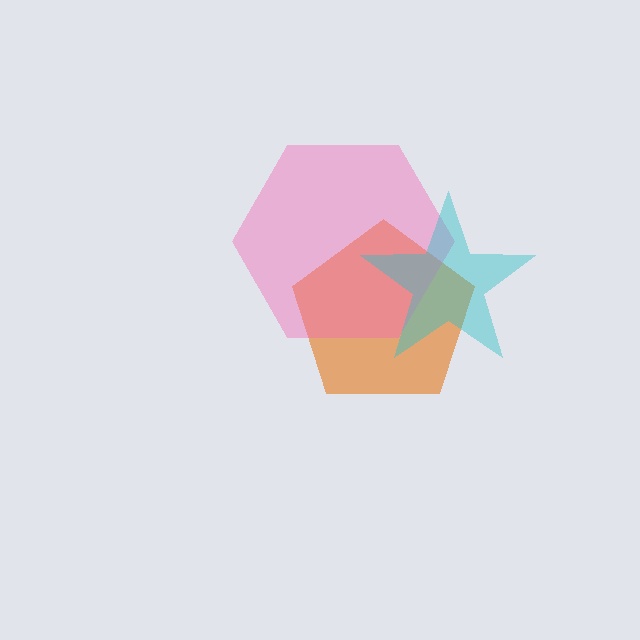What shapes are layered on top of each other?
The layered shapes are: an orange pentagon, a pink hexagon, a cyan star.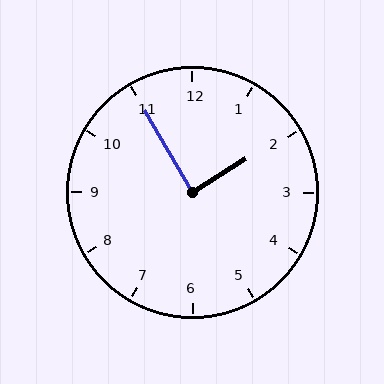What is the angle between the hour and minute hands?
Approximately 88 degrees.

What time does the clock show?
1:55.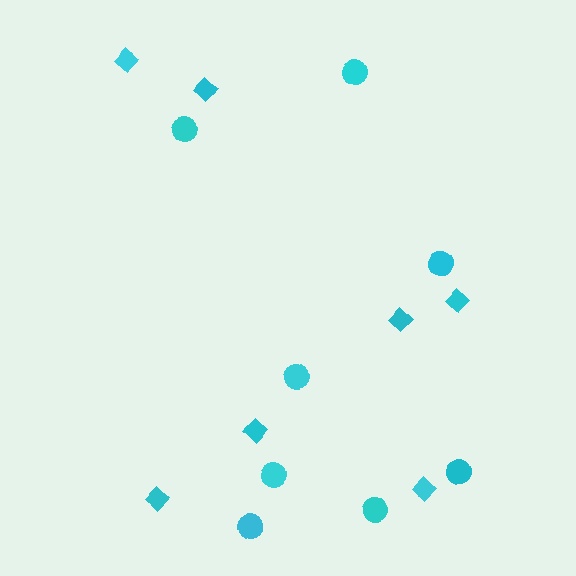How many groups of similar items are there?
There are 2 groups: one group of diamonds (7) and one group of circles (8).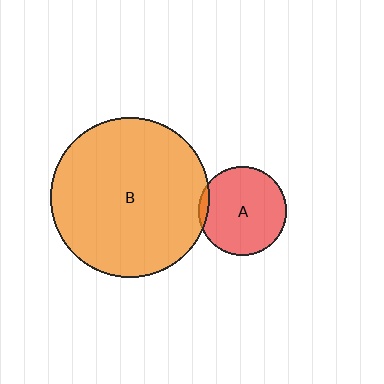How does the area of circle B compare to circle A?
Approximately 3.3 times.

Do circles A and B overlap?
Yes.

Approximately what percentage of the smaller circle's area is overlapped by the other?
Approximately 5%.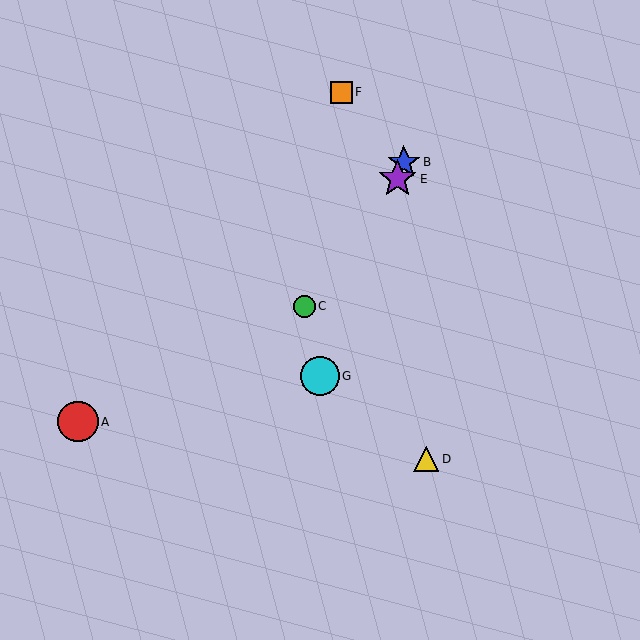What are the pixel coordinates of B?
Object B is at (404, 162).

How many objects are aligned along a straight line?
3 objects (B, E, G) are aligned along a straight line.